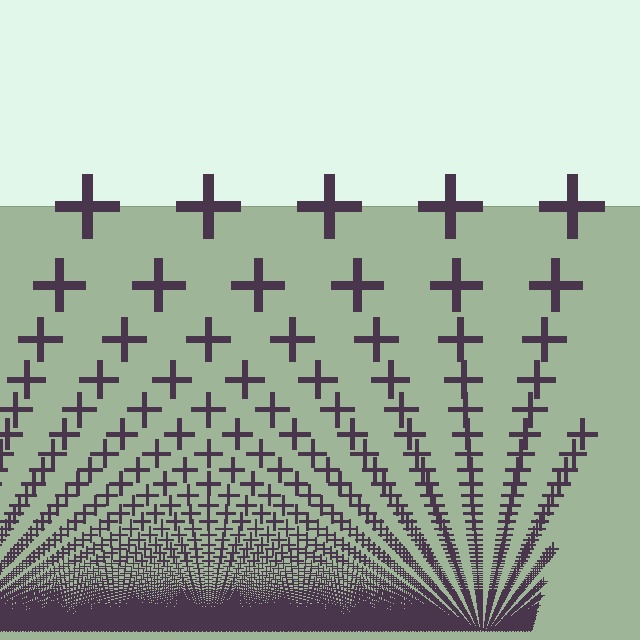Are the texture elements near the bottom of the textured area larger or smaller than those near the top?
Smaller. The gradient is inverted — elements near the bottom are smaller and denser.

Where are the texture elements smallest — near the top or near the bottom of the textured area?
Near the bottom.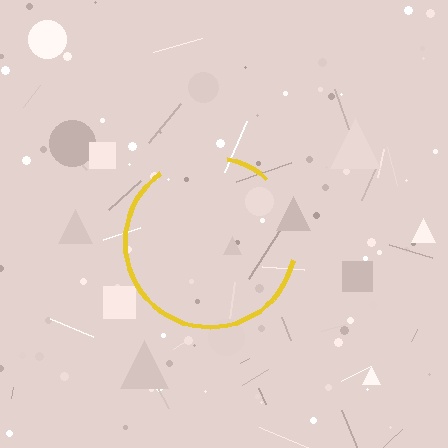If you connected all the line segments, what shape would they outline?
They would outline a circle.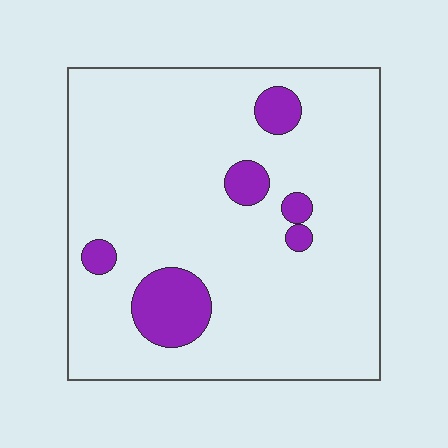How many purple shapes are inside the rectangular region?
6.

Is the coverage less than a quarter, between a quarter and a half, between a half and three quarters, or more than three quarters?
Less than a quarter.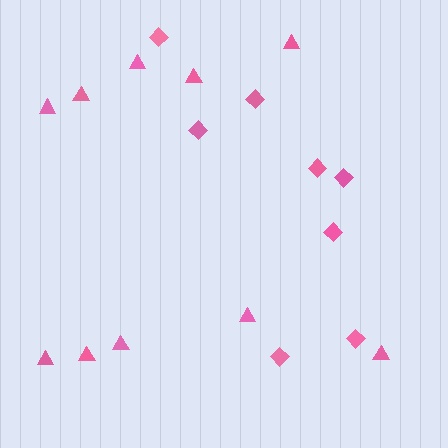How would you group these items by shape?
There are 2 groups: one group of triangles (10) and one group of diamonds (8).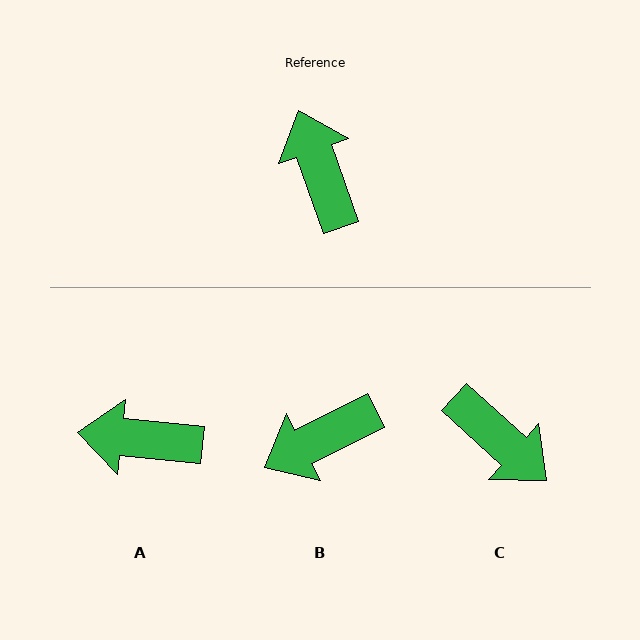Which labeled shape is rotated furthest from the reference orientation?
C, about 152 degrees away.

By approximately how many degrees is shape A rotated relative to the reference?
Approximately 64 degrees counter-clockwise.